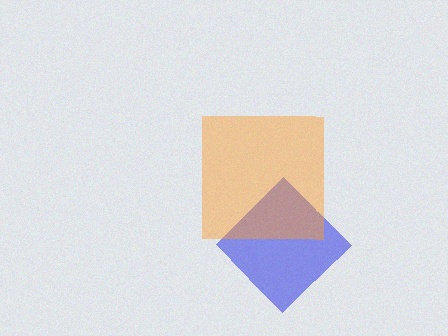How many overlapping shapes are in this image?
There are 2 overlapping shapes in the image.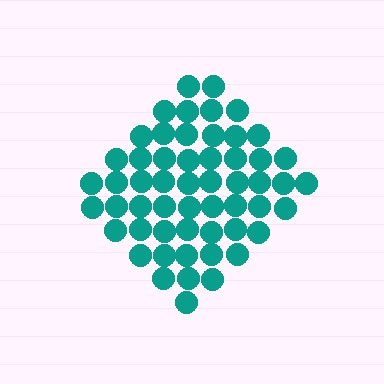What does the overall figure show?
The overall figure shows a diamond.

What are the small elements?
The small elements are circles.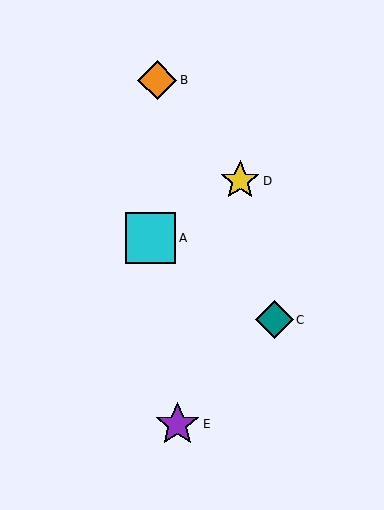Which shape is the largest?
The cyan square (labeled A) is the largest.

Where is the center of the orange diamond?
The center of the orange diamond is at (157, 80).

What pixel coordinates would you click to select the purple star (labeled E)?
Click at (177, 424) to select the purple star E.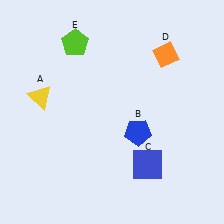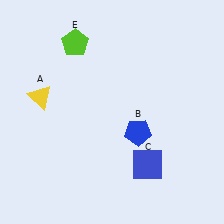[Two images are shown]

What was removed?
The orange diamond (D) was removed in Image 2.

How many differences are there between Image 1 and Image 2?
There is 1 difference between the two images.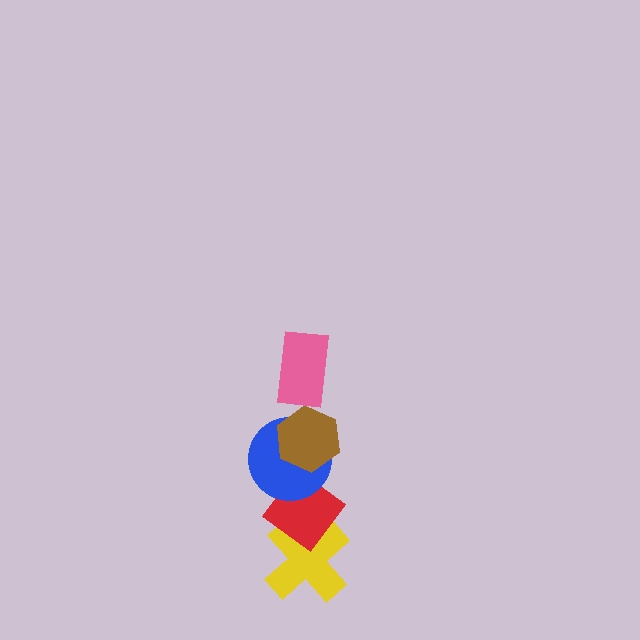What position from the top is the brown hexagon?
The brown hexagon is 2nd from the top.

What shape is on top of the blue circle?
The brown hexagon is on top of the blue circle.